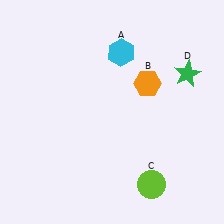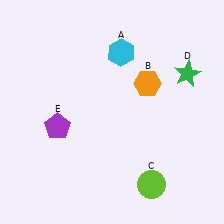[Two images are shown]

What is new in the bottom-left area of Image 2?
A purple pentagon (E) was added in the bottom-left area of Image 2.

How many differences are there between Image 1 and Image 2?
There is 1 difference between the two images.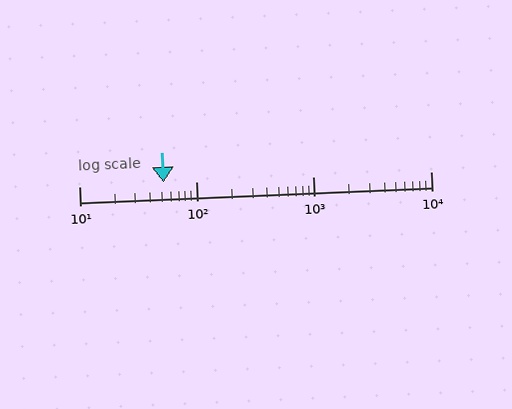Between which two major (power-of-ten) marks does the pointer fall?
The pointer is between 10 and 100.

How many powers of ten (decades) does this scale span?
The scale spans 3 decades, from 10 to 10000.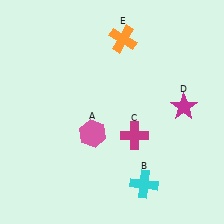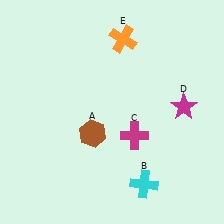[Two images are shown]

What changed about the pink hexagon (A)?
In Image 1, A is pink. In Image 2, it changed to brown.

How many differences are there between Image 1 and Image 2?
There is 1 difference between the two images.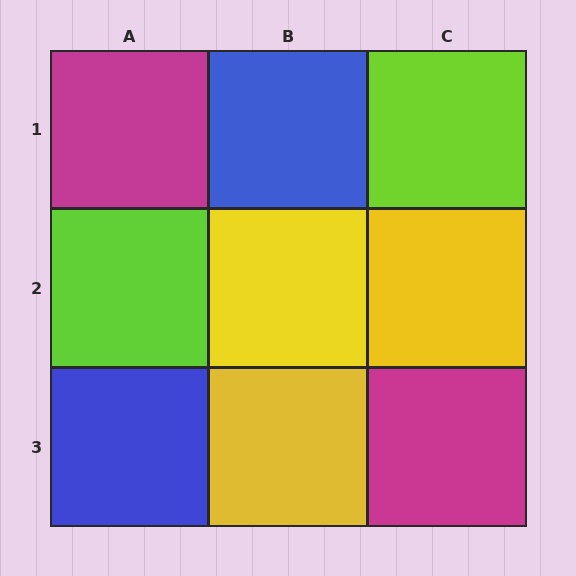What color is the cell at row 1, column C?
Lime.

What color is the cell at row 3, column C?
Magenta.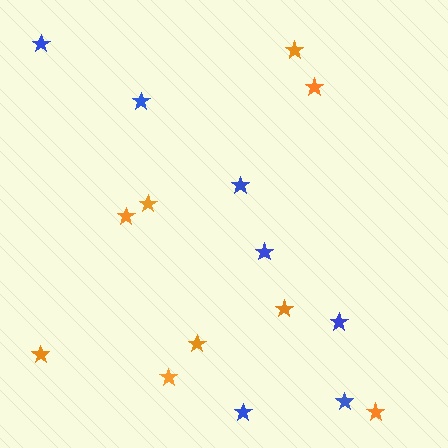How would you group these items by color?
There are 2 groups: one group of blue stars (7) and one group of orange stars (9).